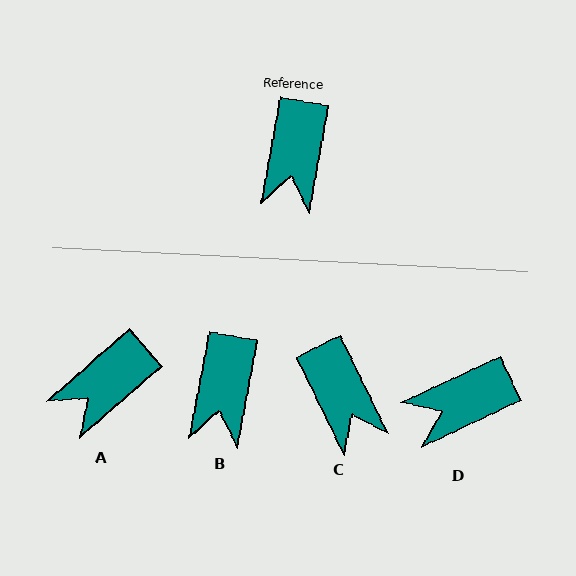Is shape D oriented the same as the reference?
No, it is off by about 54 degrees.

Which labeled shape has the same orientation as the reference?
B.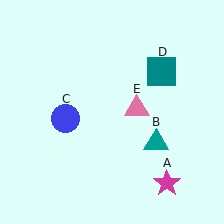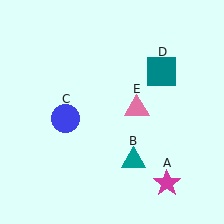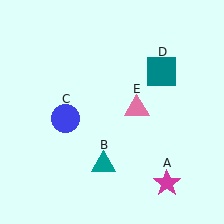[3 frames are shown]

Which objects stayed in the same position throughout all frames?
Magenta star (object A) and blue circle (object C) and teal square (object D) and pink triangle (object E) remained stationary.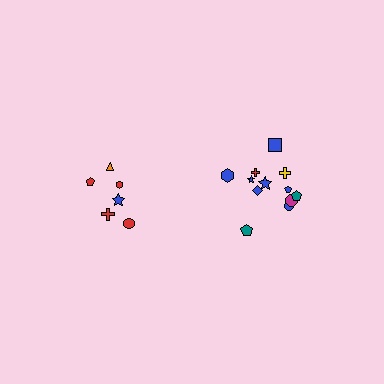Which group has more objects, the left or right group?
The right group.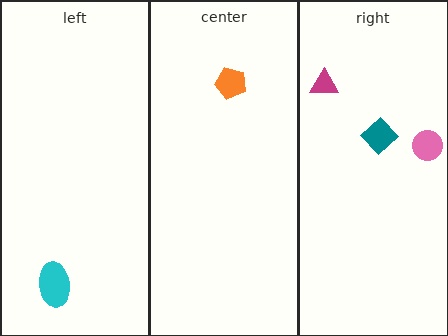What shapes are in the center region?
The orange pentagon.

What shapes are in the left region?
The cyan ellipse.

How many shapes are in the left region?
1.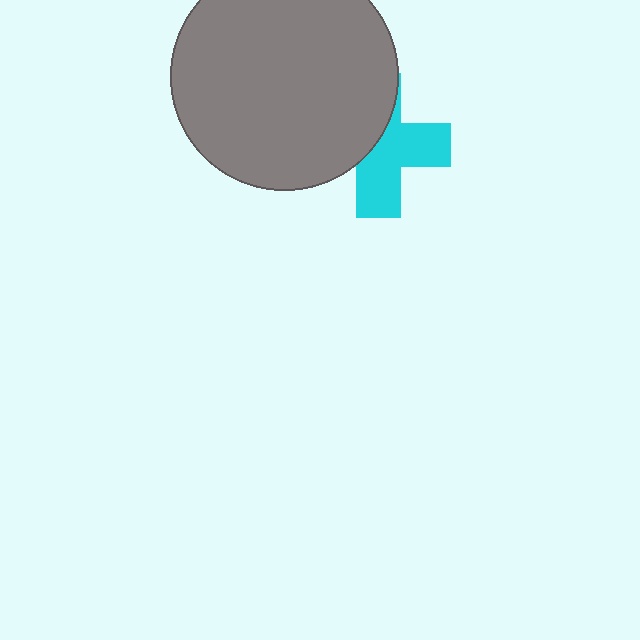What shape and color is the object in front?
The object in front is a gray circle.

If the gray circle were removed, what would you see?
You would see the complete cyan cross.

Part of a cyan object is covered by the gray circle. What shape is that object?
It is a cross.